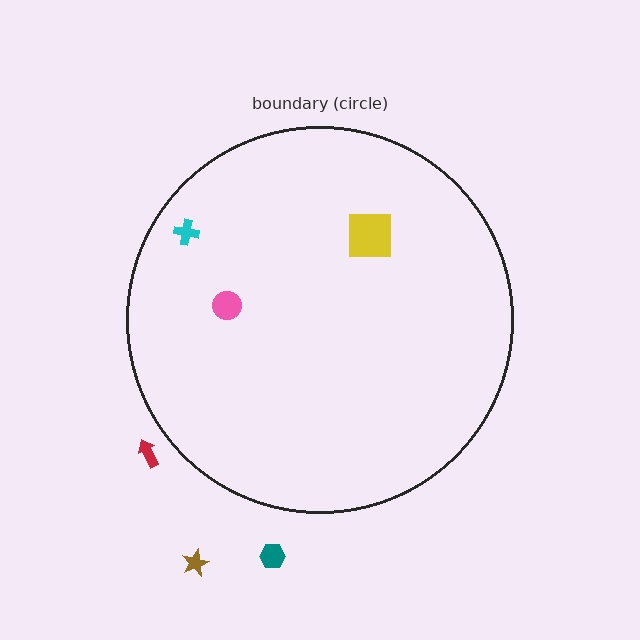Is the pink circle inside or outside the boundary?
Inside.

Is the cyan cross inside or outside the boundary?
Inside.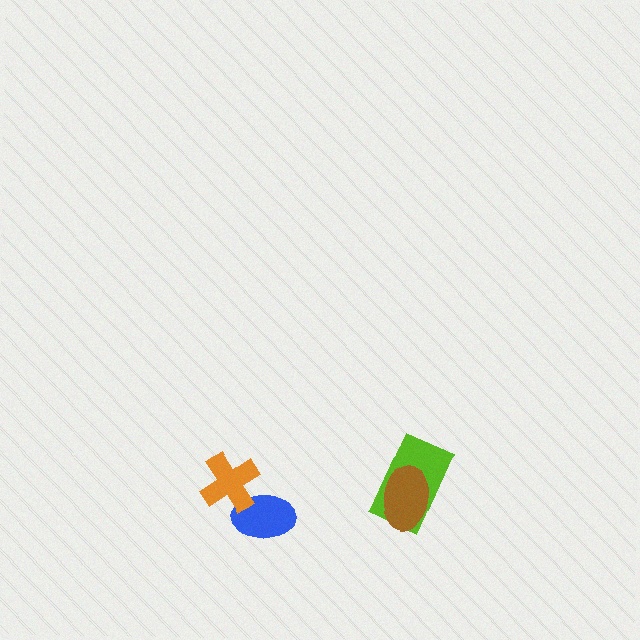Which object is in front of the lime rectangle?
The brown ellipse is in front of the lime rectangle.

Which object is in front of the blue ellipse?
The orange cross is in front of the blue ellipse.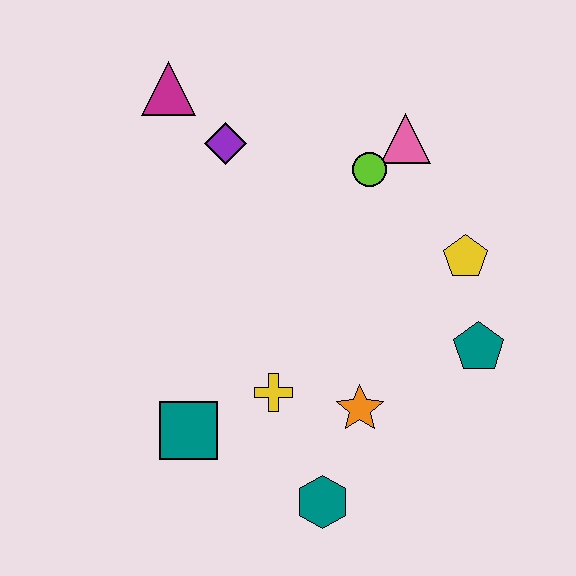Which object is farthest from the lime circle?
The teal hexagon is farthest from the lime circle.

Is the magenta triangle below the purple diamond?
No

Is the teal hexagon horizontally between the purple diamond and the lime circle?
Yes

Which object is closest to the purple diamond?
The magenta triangle is closest to the purple diamond.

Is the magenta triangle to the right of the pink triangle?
No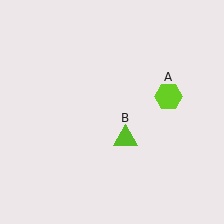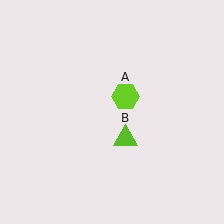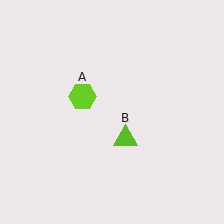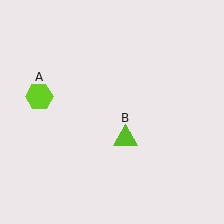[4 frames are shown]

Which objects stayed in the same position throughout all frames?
Lime triangle (object B) remained stationary.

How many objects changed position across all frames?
1 object changed position: lime hexagon (object A).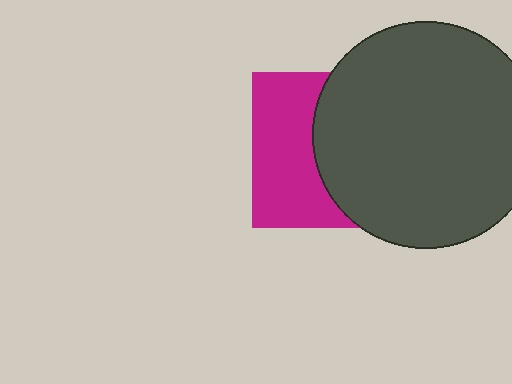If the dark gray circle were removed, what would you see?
You would see the complete magenta square.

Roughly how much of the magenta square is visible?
About half of it is visible (roughly 46%).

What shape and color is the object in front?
The object in front is a dark gray circle.